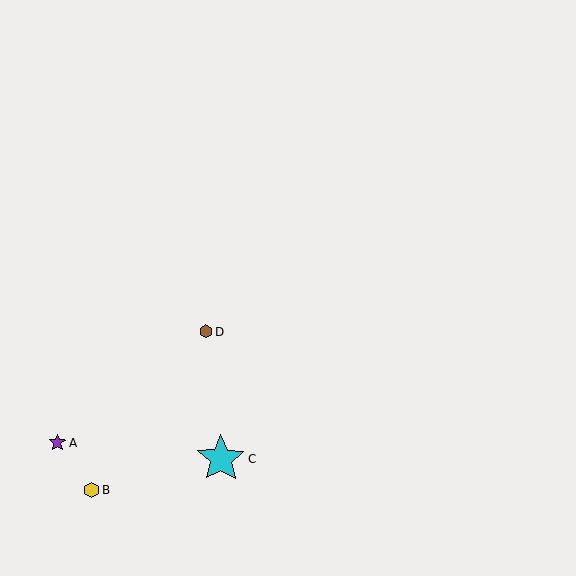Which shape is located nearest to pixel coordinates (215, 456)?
The cyan star (labeled C) at (221, 459) is nearest to that location.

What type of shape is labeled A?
Shape A is a purple star.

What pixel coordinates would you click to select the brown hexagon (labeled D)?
Click at (205, 332) to select the brown hexagon D.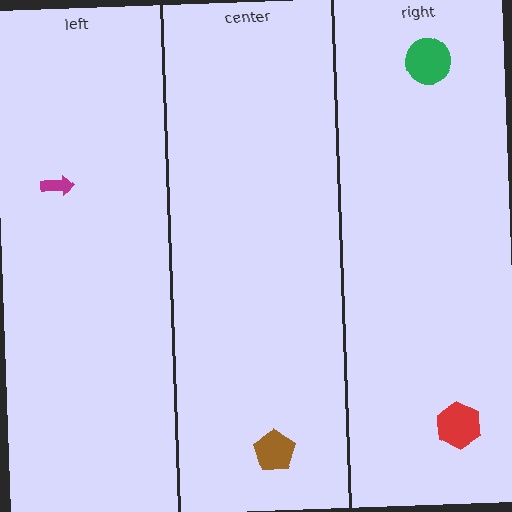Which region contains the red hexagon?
The right region.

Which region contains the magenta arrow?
The left region.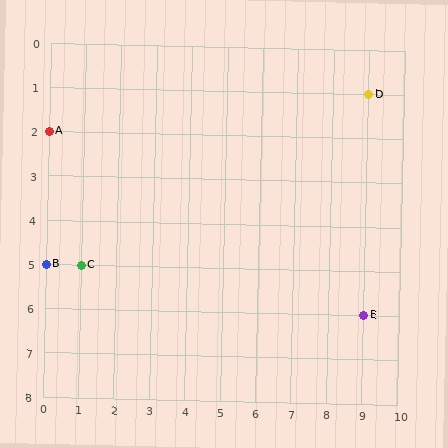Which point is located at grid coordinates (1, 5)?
Point C is at (1, 5).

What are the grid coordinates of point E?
Point E is at grid coordinates (9, 6).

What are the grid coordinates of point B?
Point B is at grid coordinates (0, 5).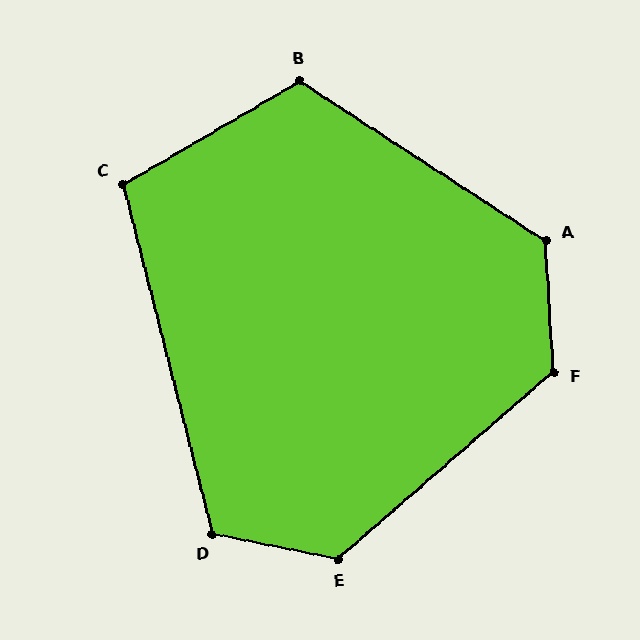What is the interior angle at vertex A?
Approximately 126 degrees (obtuse).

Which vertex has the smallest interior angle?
C, at approximately 106 degrees.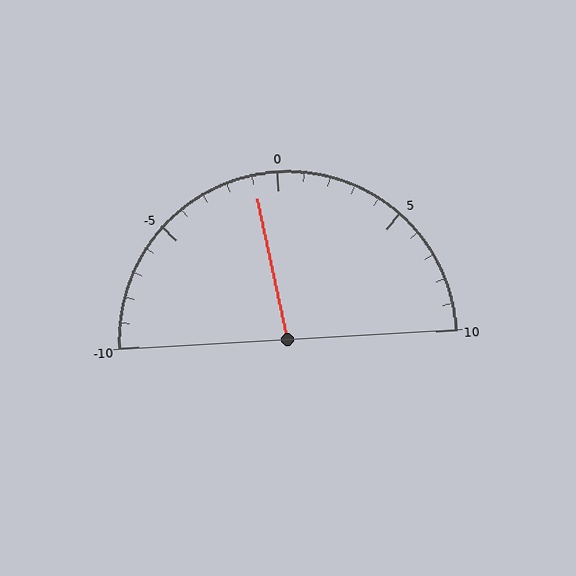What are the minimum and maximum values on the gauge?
The gauge ranges from -10 to 10.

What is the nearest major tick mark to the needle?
The nearest major tick mark is 0.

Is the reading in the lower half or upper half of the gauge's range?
The reading is in the lower half of the range (-10 to 10).